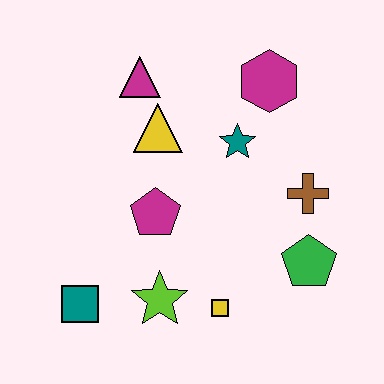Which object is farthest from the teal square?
The magenta hexagon is farthest from the teal square.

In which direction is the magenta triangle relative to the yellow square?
The magenta triangle is above the yellow square.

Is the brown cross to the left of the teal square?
No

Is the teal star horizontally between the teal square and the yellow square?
No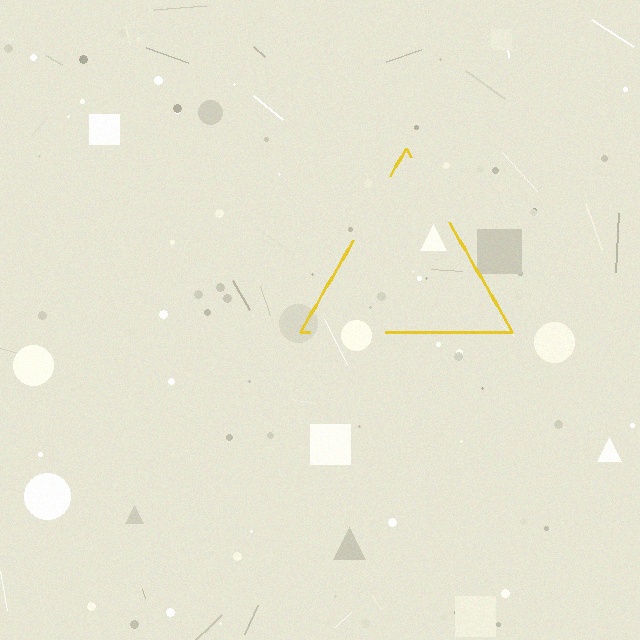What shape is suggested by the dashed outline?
The dashed outline suggests a triangle.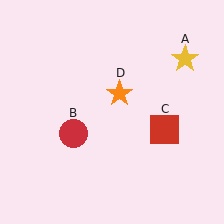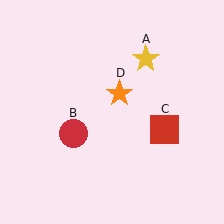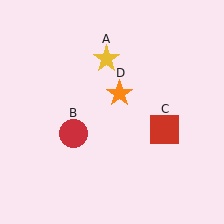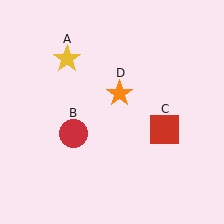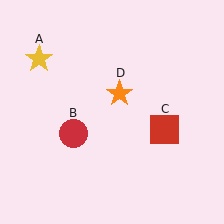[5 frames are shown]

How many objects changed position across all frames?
1 object changed position: yellow star (object A).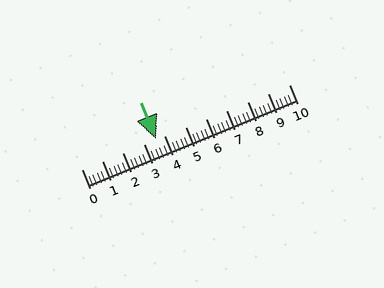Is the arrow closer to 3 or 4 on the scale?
The arrow is closer to 4.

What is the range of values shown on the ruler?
The ruler shows values from 0 to 10.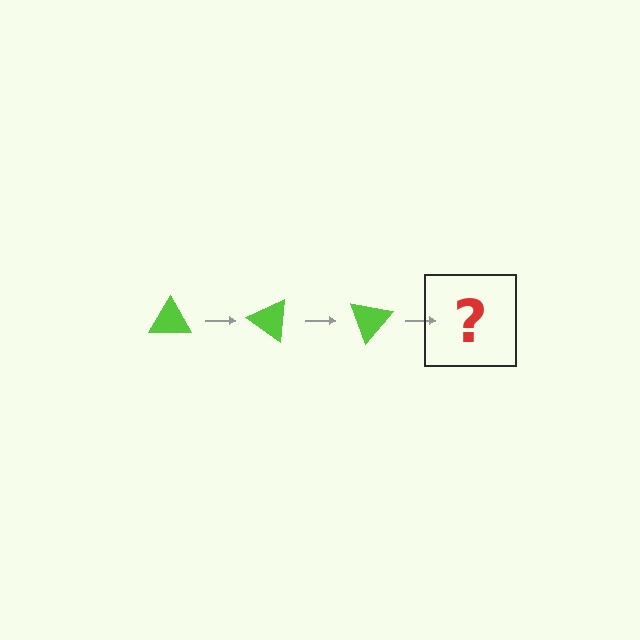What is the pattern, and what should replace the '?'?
The pattern is that the triangle rotates 35 degrees each step. The '?' should be a lime triangle rotated 105 degrees.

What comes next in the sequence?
The next element should be a lime triangle rotated 105 degrees.